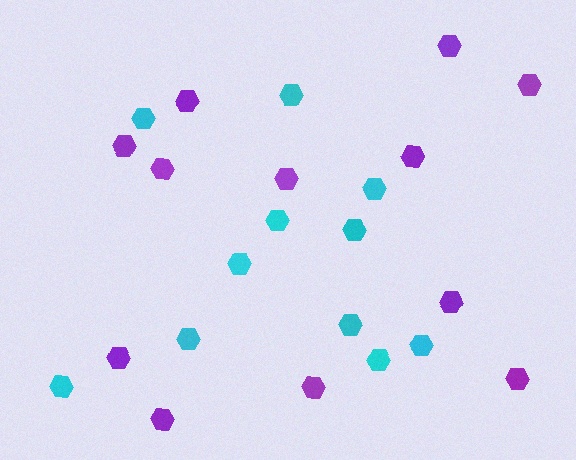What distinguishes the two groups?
There are 2 groups: one group of purple hexagons (12) and one group of cyan hexagons (11).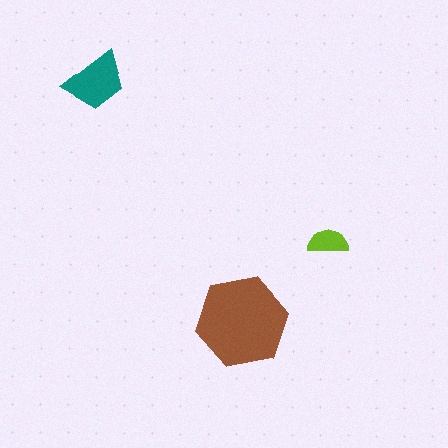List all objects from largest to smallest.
The brown hexagon, the teal trapezoid, the lime semicircle.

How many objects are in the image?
There are 3 objects in the image.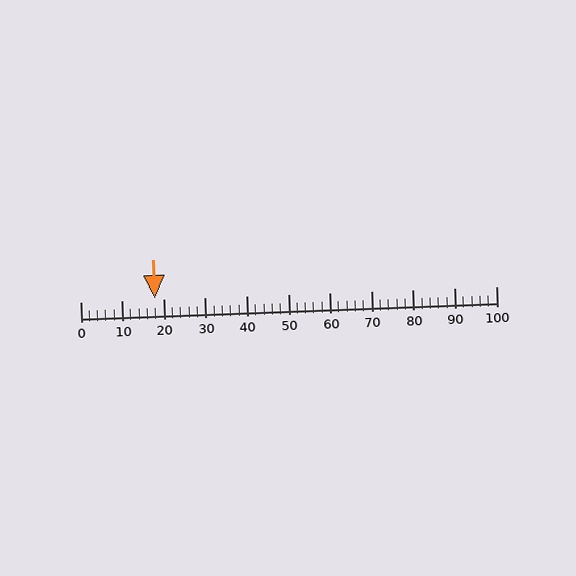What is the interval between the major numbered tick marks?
The major tick marks are spaced 10 units apart.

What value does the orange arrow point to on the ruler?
The orange arrow points to approximately 18.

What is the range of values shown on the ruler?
The ruler shows values from 0 to 100.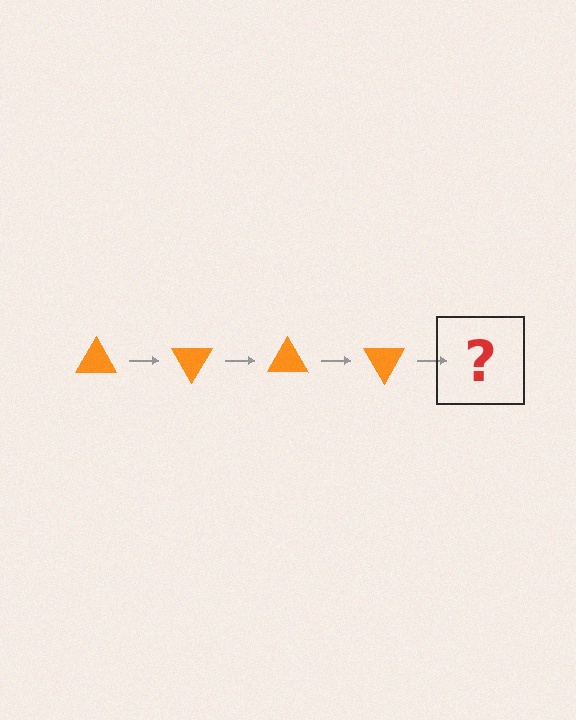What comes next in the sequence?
The next element should be an orange triangle rotated 240 degrees.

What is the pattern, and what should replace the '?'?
The pattern is that the triangle rotates 60 degrees each step. The '?' should be an orange triangle rotated 240 degrees.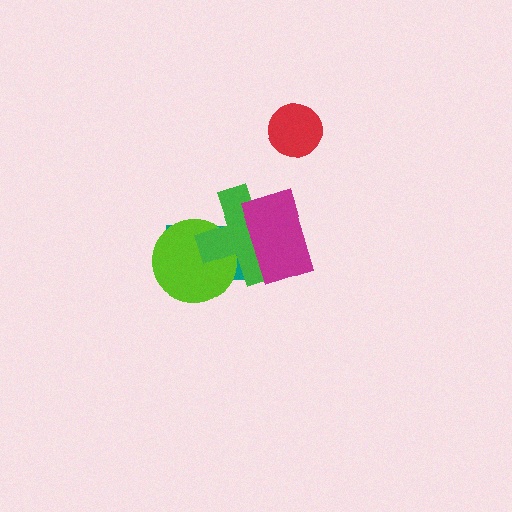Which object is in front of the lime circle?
The green cross is in front of the lime circle.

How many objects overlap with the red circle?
0 objects overlap with the red circle.